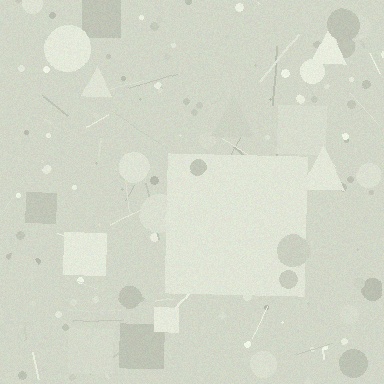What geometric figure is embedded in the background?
A square is embedded in the background.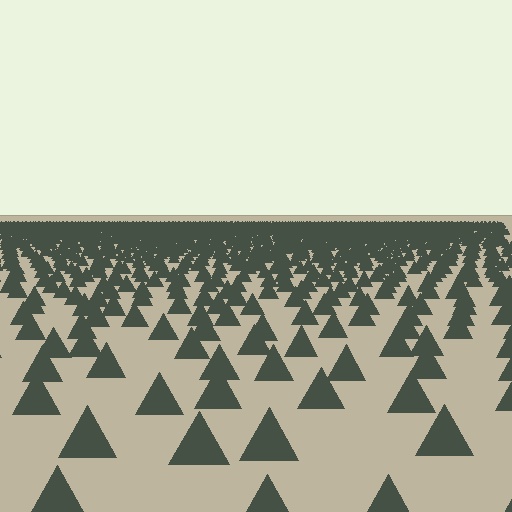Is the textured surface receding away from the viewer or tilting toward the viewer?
The surface is receding away from the viewer. Texture elements get smaller and denser toward the top.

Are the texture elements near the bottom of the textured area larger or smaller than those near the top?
Larger. Near the bottom, elements are closer to the viewer and appear at a bigger on-screen size.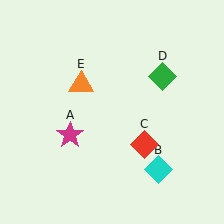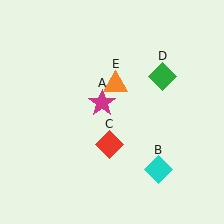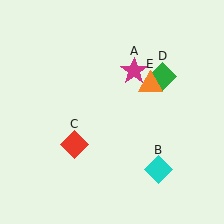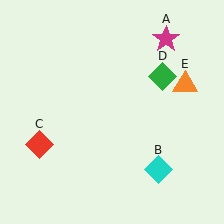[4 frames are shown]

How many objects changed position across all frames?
3 objects changed position: magenta star (object A), red diamond (object C), orange triangle (object E).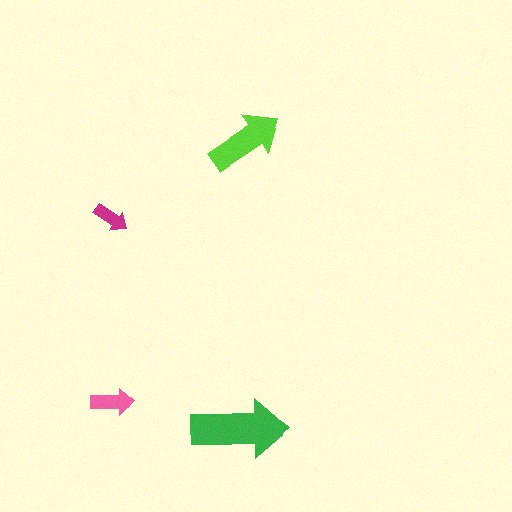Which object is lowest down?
The green arrow is bottommost.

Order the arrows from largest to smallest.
the green one, the lime one, the pink one, the magenta one.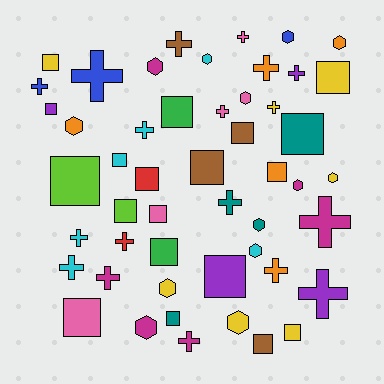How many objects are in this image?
There are 50 objects.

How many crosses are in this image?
There are 18 crosses.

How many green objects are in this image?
There are 2 green objects.